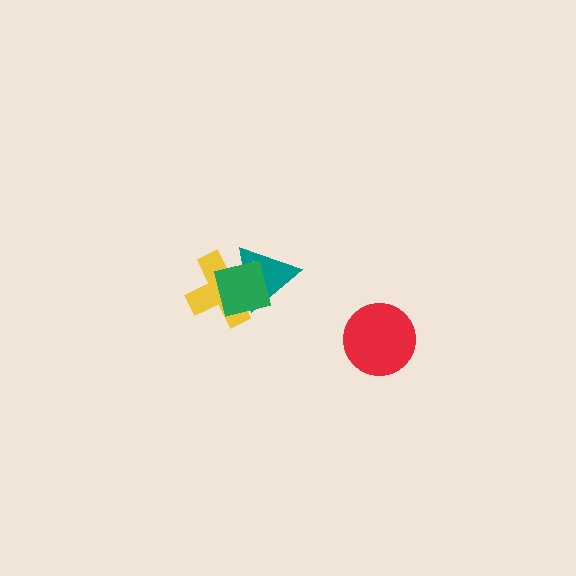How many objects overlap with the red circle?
0 objects overlap with the red circle.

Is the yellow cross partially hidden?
Yes, it is partially covered by another shape.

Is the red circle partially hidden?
No, no other shape covers it.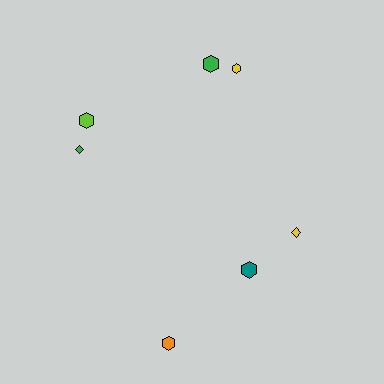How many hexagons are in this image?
There are 5 hexagons.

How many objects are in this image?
There are 7 objects.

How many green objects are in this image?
There are 2 green objects.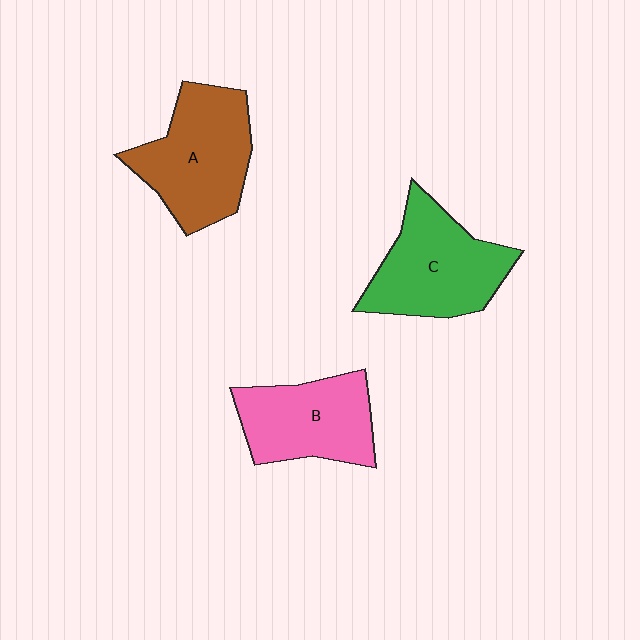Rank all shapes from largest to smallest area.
From largest to smallest: A (brown), C (green), B (pink).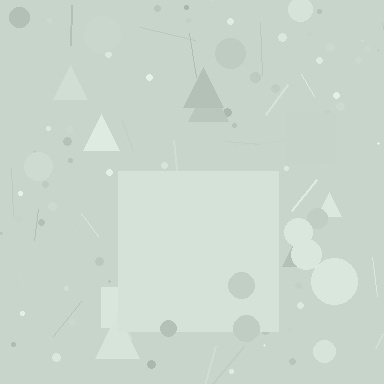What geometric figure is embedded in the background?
A square is embedded in the background.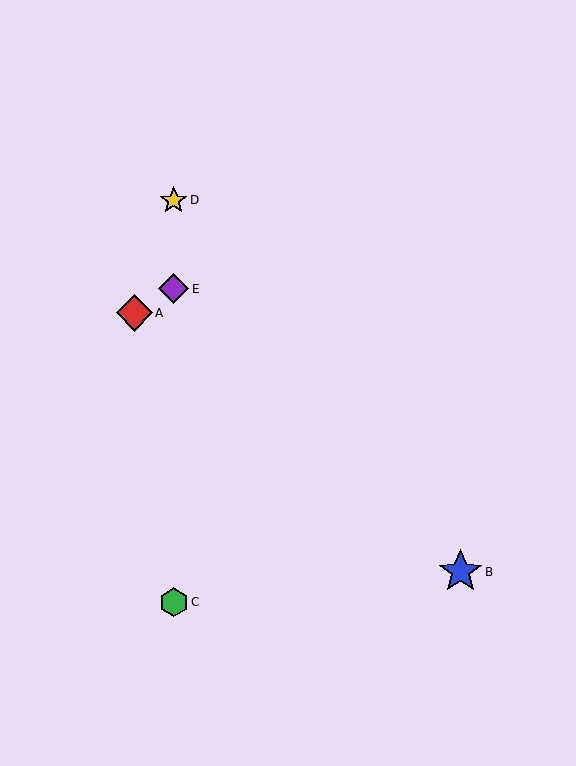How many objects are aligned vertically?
3 objects (C, D, E) are aligned vertically.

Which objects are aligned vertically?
Objects C, D, E are aligned vertically.